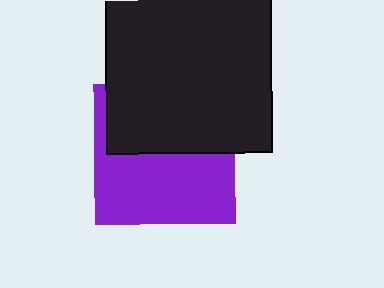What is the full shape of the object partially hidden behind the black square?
The partially hidden object is a purple square.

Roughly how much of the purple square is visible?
About half of it is visible (roughly 54%).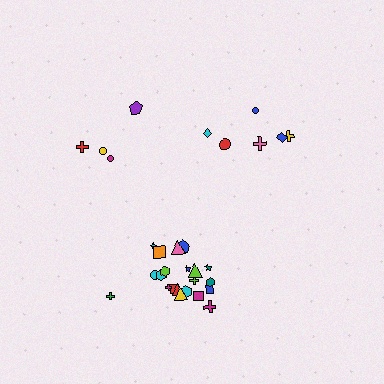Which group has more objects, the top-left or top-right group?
The top-right group.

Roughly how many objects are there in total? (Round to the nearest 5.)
Roughly 30 objects in total.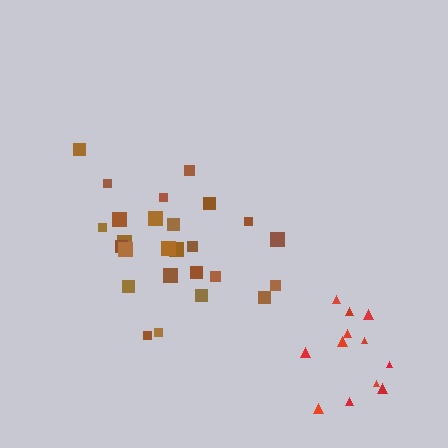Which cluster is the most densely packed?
Red.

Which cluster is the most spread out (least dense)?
Brown.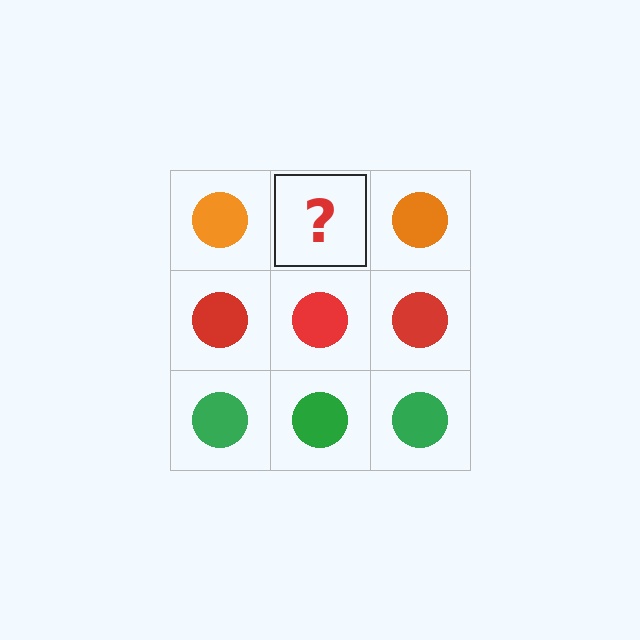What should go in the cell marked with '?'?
The missing cell should contain an orange circle.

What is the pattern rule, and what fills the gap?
The rule is that each row has a consistent color. The gap should be filled with an orange circle.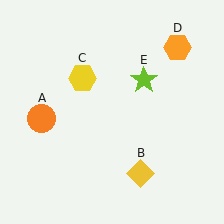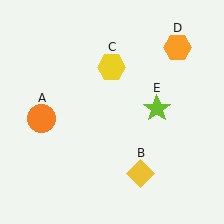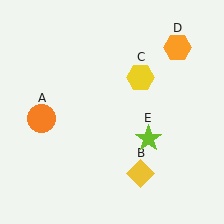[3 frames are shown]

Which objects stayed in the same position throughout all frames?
Orange circle (object A) and yellow diamond (object B) and orange hexagon (object D) remained stationary.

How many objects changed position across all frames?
2 objects changed position: yellow hexagon (object C), lime star (object E).